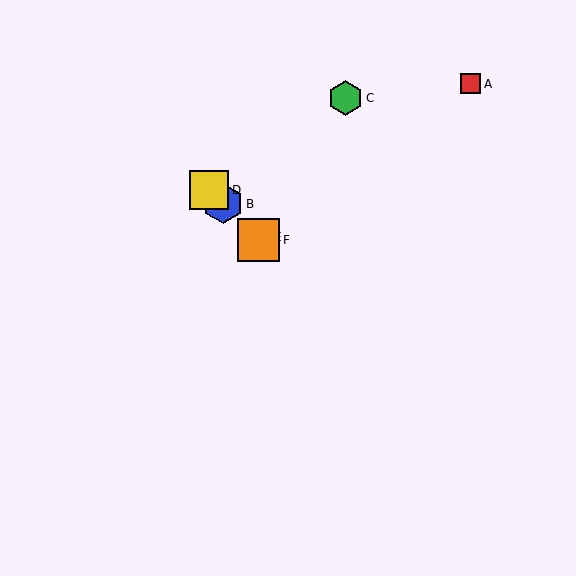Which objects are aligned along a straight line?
Objects B, D, E, F are aligned along a straight line.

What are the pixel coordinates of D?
Object D is at (209, 190).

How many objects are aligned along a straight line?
4 objects (B, D, E, F) are aligned along a straight line.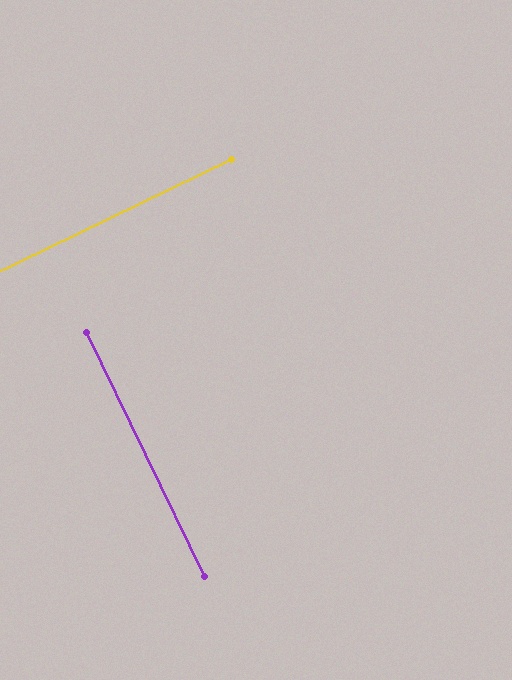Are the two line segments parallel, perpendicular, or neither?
Perpendicular — they meet at approximately 90°.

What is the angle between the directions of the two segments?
Approximately 90 degrees.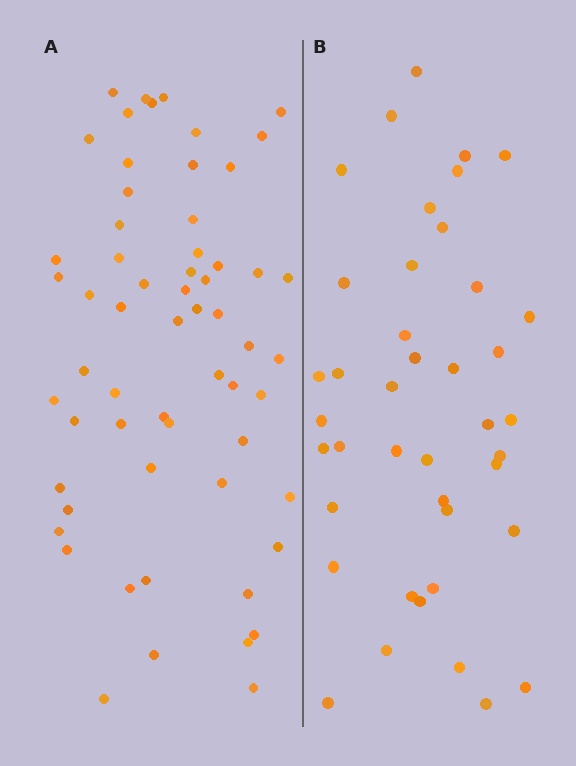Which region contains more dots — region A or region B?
Region A (the left region) has more dots.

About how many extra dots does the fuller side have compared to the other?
Region A has approximately 20 more dots than region B.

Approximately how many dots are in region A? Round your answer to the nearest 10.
About 60 dots.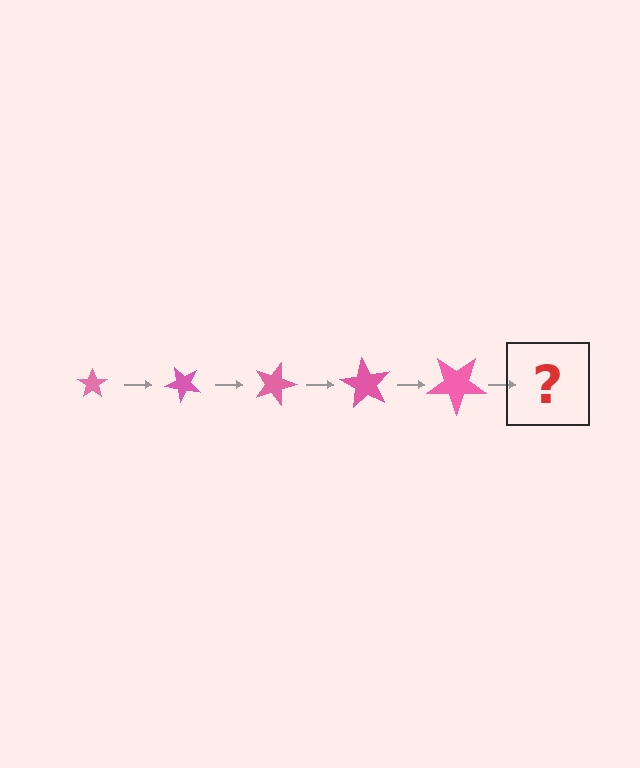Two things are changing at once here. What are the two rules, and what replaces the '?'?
The two rules are that the star grows larger each step and it rotates 45 degrees each step. The '?' should be a star, larger than the previous one and rotated 225 degrees from the start.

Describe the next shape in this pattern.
It should be a star, larger than the previous one and rotated 225 degrees from the start.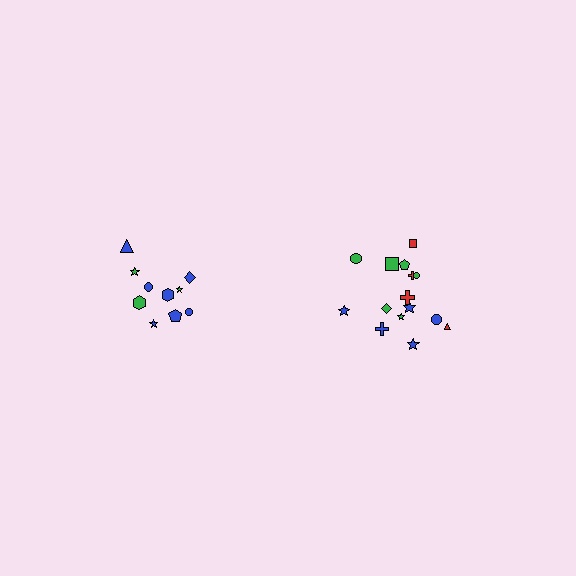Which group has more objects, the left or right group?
The right group.